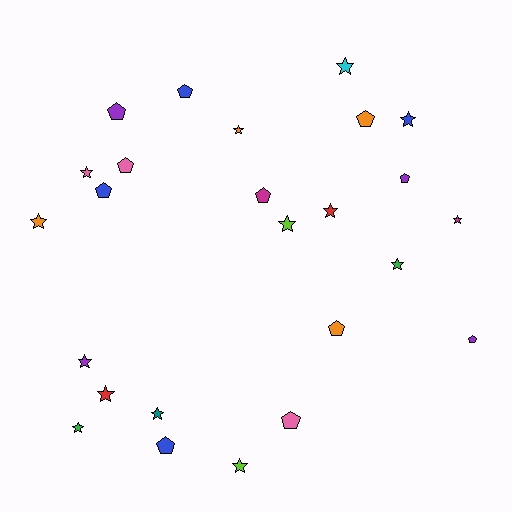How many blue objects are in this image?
There are 4 blue objects.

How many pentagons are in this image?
There are 11 pentagons.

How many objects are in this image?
There are 25 objects.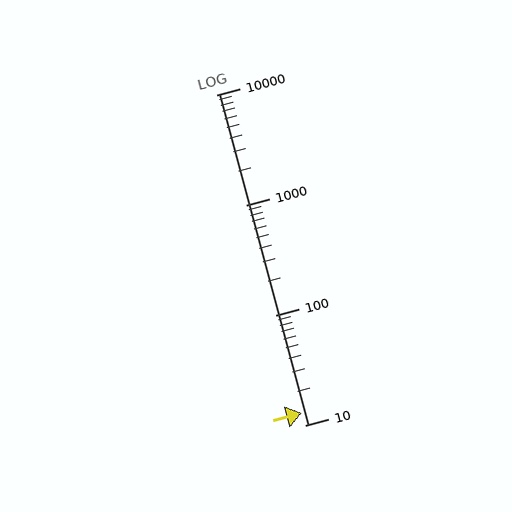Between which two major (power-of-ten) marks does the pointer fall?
The pointer is between 10 and 100.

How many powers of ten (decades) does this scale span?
The scale spans 3 decades, from 10 to 10000.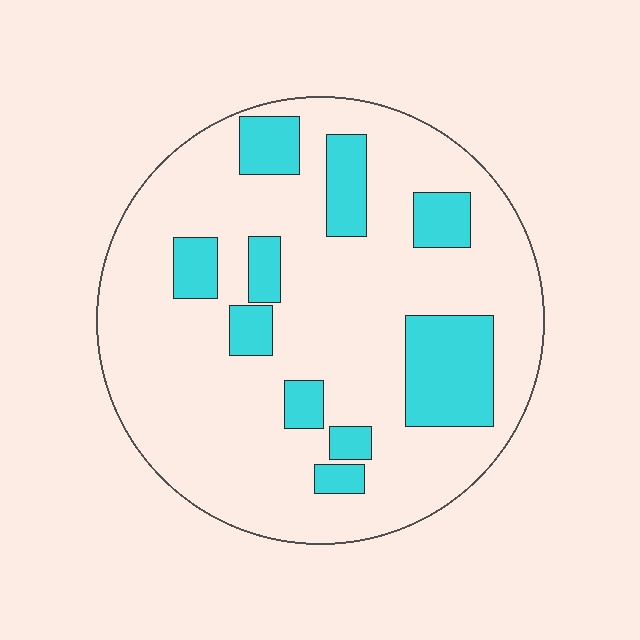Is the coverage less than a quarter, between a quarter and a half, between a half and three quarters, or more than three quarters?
Less than a quarter.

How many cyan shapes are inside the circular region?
10.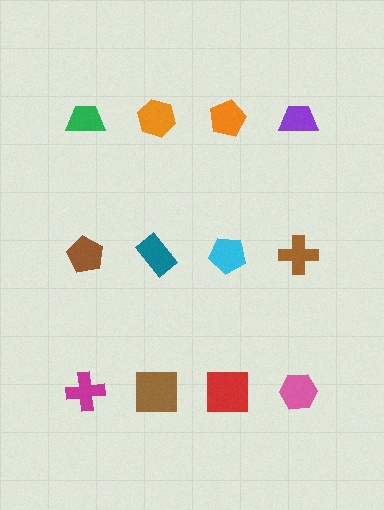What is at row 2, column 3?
A cyan pentagon.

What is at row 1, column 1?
A green trapezoid.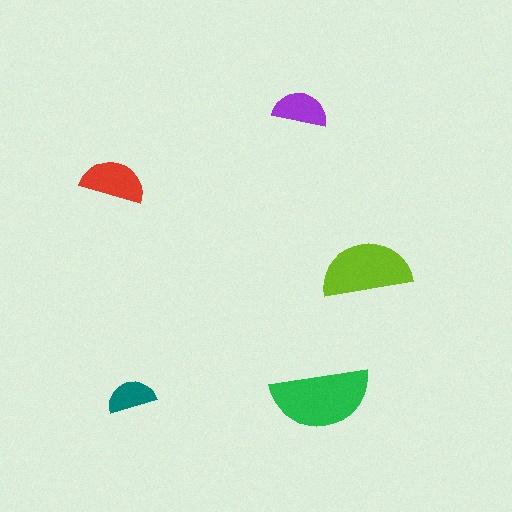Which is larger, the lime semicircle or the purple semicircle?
The lime one.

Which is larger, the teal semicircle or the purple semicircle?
The purple one.